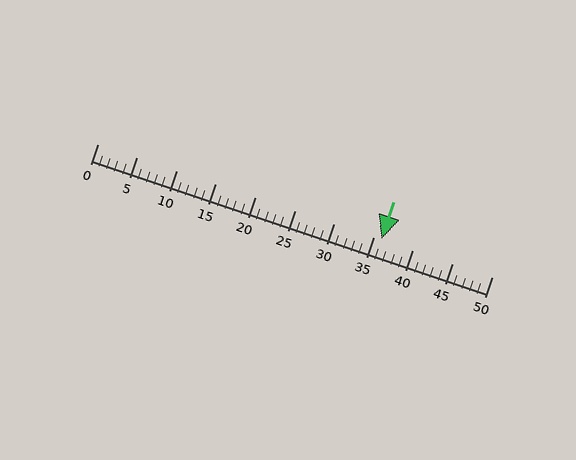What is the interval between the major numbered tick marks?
The major tick marks are spaced 5 units apart.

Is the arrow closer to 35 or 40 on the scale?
The arrow is closer to 35.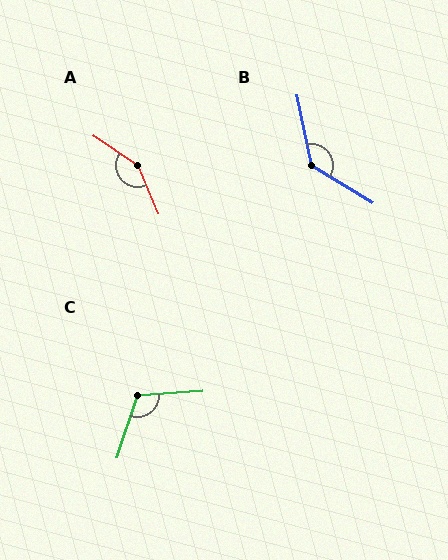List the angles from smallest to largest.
C (112°), B (133°), A (147°).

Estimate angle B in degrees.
Approximately 133 degrees.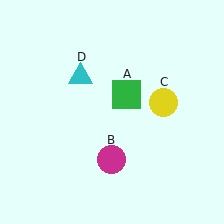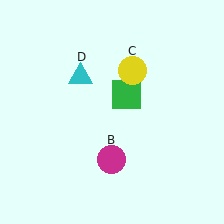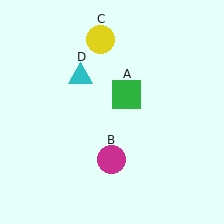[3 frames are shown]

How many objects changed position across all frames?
1 object changed position: yellow circle (object C).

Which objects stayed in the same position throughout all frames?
Green square (object A) and magenta circle (object B) and cyan triangle (object D) remained stationary.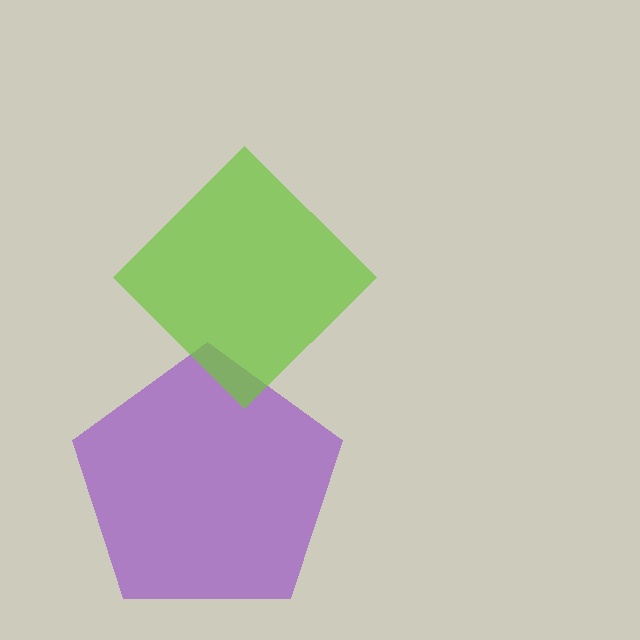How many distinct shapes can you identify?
There are 2 distinct shapes: a purple pentagon, a lime diamond.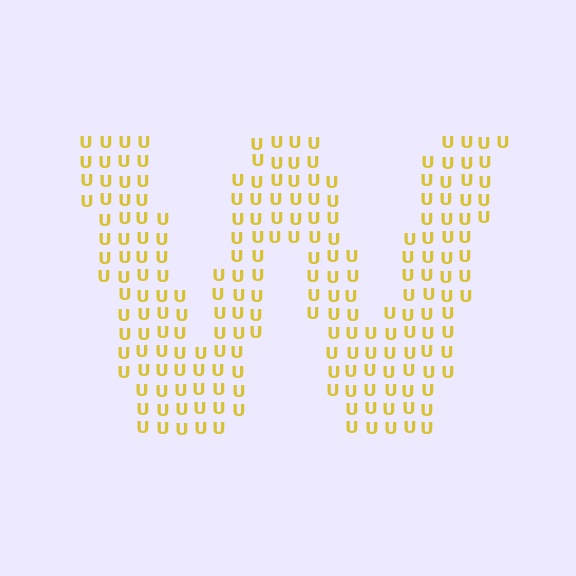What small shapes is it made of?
It is made of small letter U's.